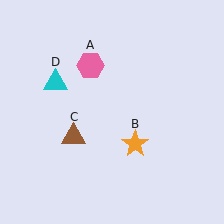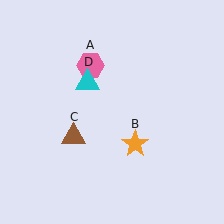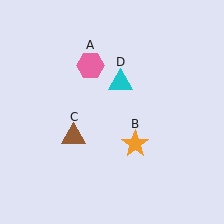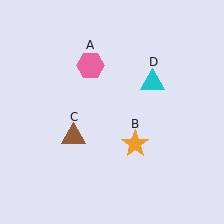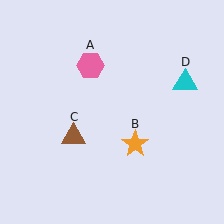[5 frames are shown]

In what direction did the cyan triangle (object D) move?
The cyan triangle (object D) moved right.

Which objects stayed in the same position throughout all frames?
Pink hexagon (object A) and orange star (object B) and brown triangle (object C) remained stationary.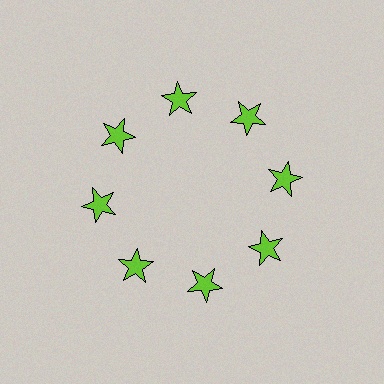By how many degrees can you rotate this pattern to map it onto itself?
The pattern maps onto itself every 45 degrees of rotation.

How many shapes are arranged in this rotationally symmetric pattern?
There are 8 shapes, arranged in 8 groups of 1.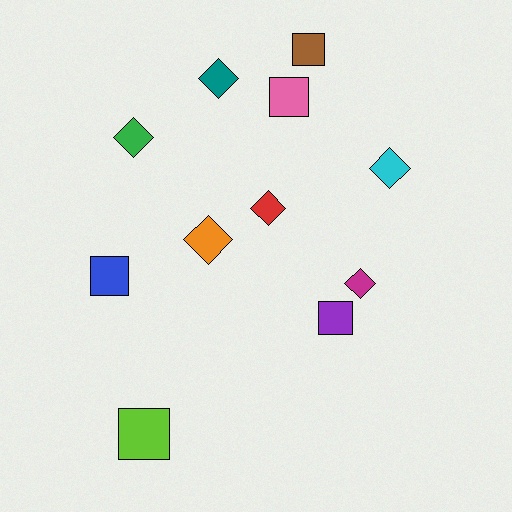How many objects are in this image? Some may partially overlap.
There are 11 objects.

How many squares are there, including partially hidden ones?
There are 5 squares.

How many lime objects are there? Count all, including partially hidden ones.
There is 1 lime object.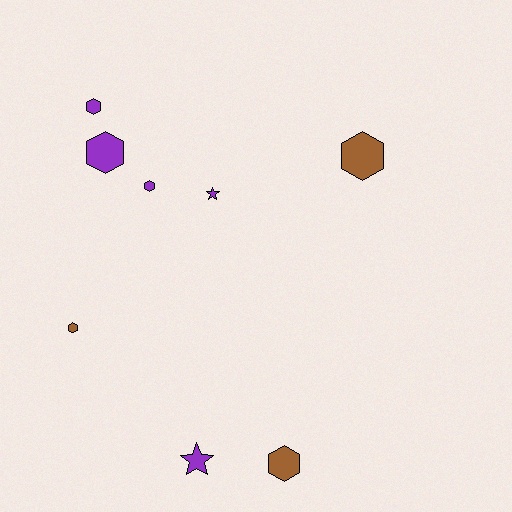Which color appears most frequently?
Purple, with 5 objects.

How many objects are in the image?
There are 8 objects.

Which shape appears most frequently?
Hexagon, with 6 objects.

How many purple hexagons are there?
There are 3 purple hexagons.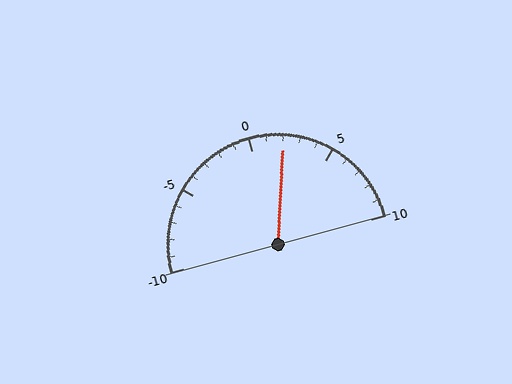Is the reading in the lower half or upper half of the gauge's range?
The reading is in the upper half of the range (-10 to 10).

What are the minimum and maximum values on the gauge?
The gauge ranges from -10 to 10.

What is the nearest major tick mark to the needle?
The nearest major tick mark is 0.